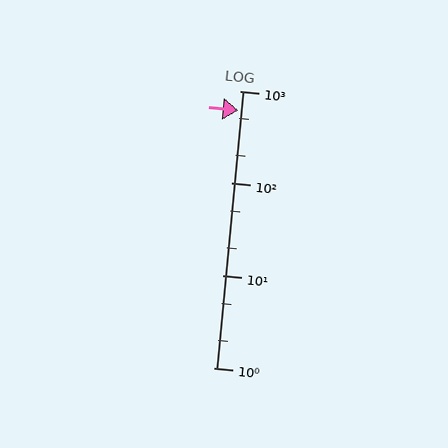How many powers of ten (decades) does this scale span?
The scale spans 3 decades, from 1 to 1000.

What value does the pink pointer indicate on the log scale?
The pointer indicates approximately 610.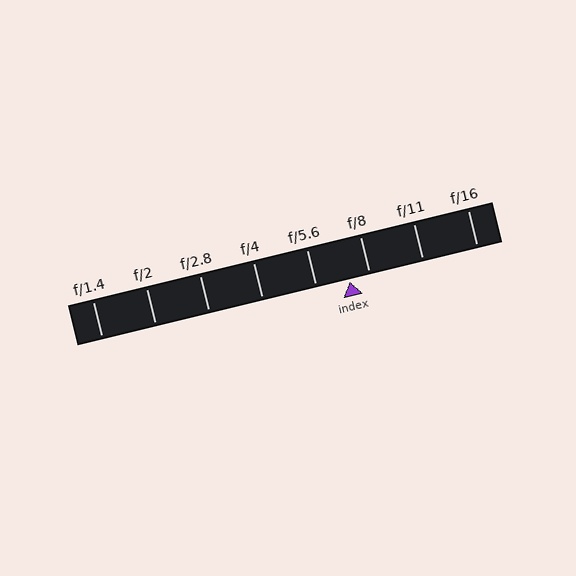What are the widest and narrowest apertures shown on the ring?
The widest aperture shown is f/1.4 and the narrowest is f/16.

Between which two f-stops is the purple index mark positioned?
The index mark is between f/5.6 and f/8.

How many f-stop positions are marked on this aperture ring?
There are 8 f-stop positions marked.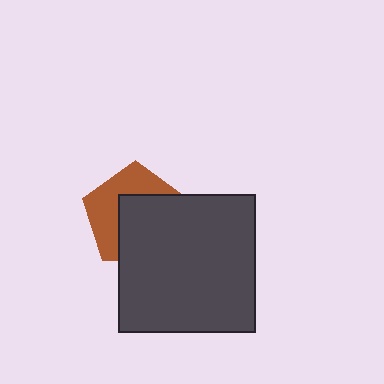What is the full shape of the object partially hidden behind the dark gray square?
The partially hidden object is a brown pentagon.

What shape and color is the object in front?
The object in front is a dark gray square.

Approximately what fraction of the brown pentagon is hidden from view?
Roughly 56% of the brown pentagon is hidden behind the dark gray square.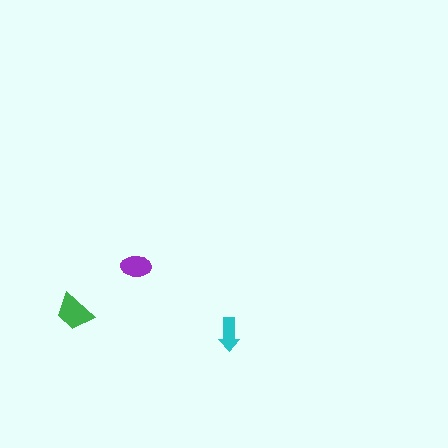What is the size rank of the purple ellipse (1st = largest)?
2nd.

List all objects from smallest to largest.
The cyan arrow, the purple ellipse, the green trapezoid.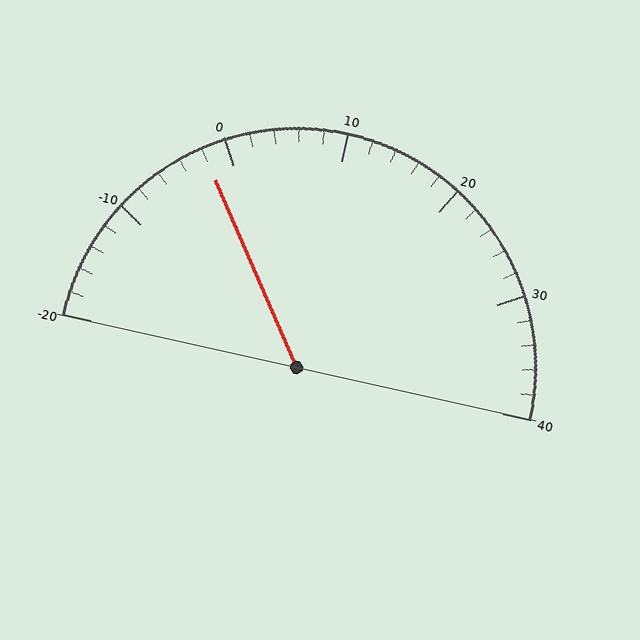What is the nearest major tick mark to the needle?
The nearest major tick mark is 0.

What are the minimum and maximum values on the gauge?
The gauge ranges from -20 to 40.